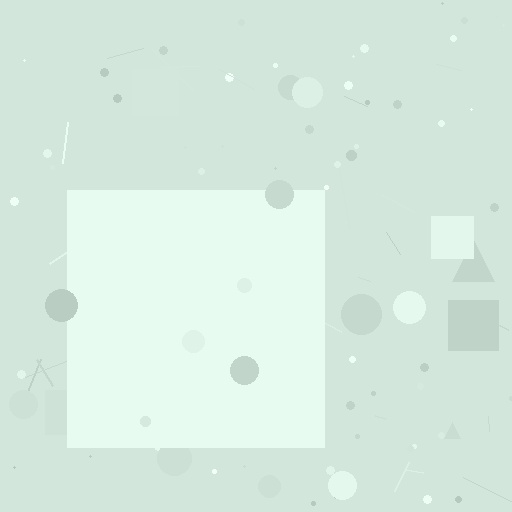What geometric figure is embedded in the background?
A square is embedded in the background.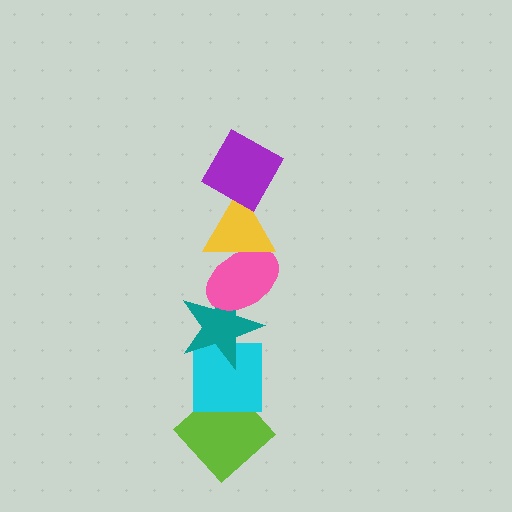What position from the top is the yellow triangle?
The yellow triangle is 2nd from the top.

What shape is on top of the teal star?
The pink ellipse is on top of the teal star.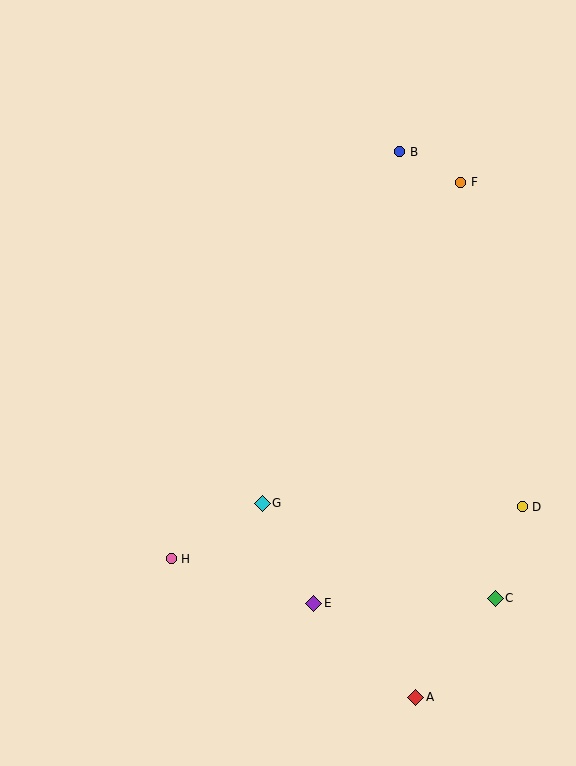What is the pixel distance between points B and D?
The distance between B and D is 375 pixels.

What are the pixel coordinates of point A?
Point A is at (416, 697).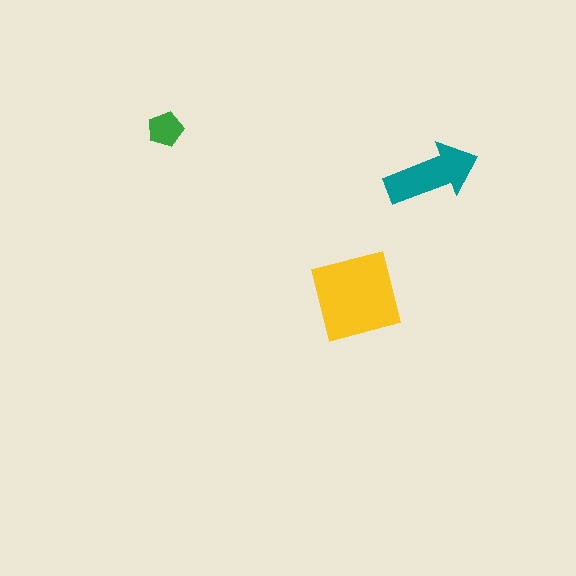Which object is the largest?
The yellow square.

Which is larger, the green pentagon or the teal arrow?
The teal arrow.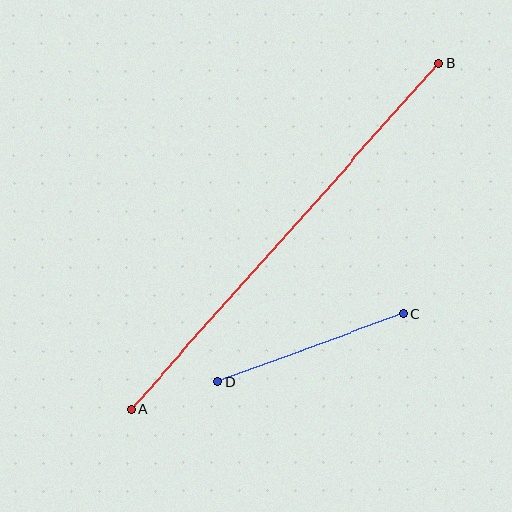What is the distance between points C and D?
The distance is approximately 198 pixels.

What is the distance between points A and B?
The distance is approximately 463 pixels.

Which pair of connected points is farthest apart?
Points A and B are farthest apart.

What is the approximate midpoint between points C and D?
The midpoint is at approximately (311, 348) pixels.